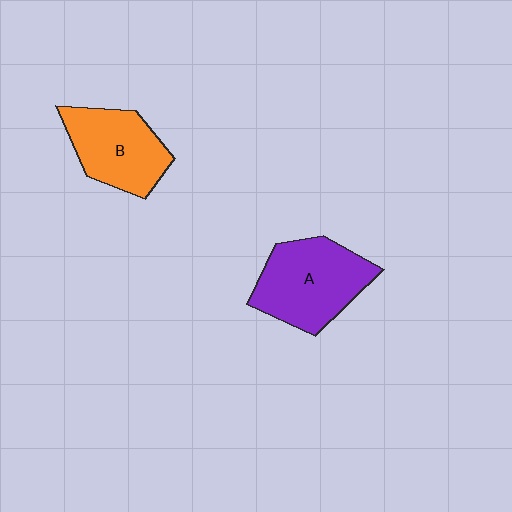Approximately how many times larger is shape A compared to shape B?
Approximately 1.2 times.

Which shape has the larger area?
Shape A (purple).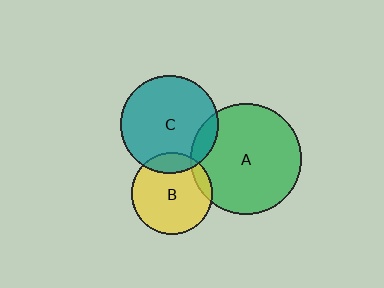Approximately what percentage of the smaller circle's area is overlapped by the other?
Approximately 10%.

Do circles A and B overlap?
Yes.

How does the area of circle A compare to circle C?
Approximately 1.3 times.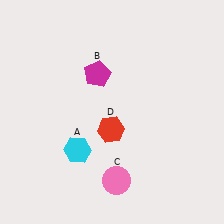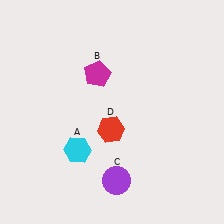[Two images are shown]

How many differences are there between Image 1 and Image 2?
There is 1 difference between the two images.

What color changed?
The circle (C) changed from pink in Image 1 to purple in Image 2.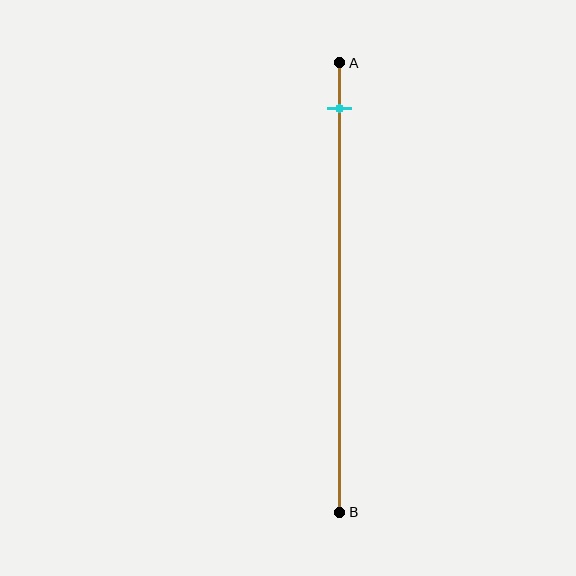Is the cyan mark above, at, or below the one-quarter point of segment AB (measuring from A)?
The cyan mark is above the one-quarter point of segment AB.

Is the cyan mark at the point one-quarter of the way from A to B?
No, the mark is at about 10% from A, not at the 25% one-quarter point.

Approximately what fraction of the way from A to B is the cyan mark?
The cyan mark is approximately 10% of the way from A to B.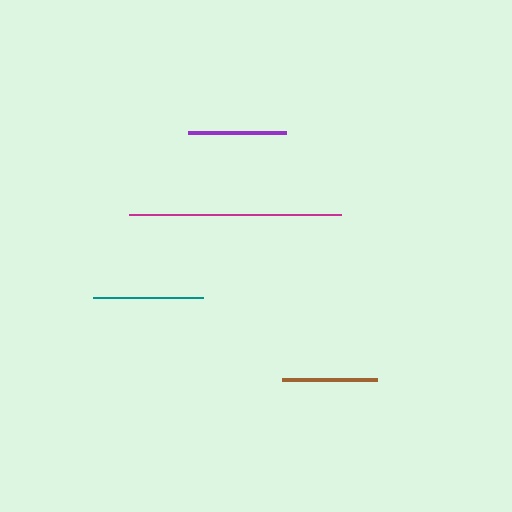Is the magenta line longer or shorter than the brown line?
The magenta line is longer than the brown line.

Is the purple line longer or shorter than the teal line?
The teal line is longer than the purple line.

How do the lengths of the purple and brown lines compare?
The purple and brown lines are approximately the same length.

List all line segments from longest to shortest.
From longest to shortest: magenta, teal, purple, brown.